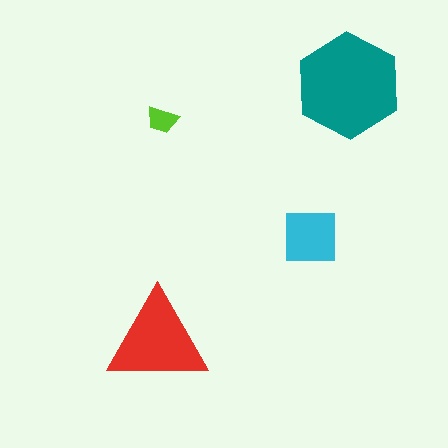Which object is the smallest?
The lime trapezoid.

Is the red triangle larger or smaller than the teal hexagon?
Smaller.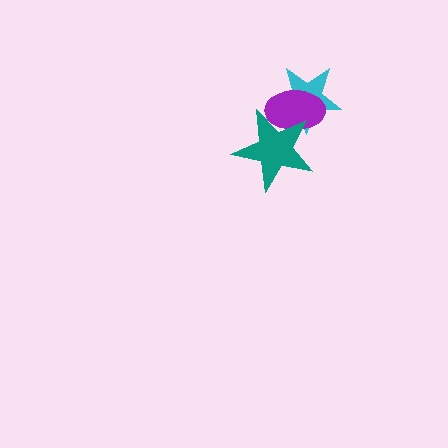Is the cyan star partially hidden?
Yes, it is partially covered by another shape.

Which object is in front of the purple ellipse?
The teal star is in front of the purple ellipse.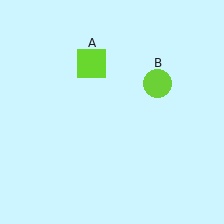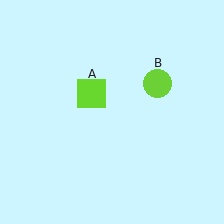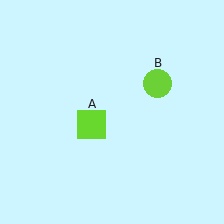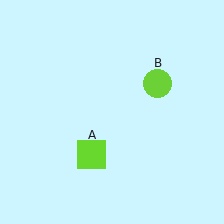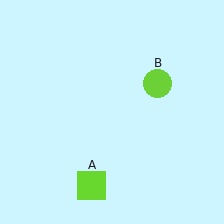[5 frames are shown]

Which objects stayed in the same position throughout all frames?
Lime circle (object B) remained stationary.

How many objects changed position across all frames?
1 object changed position: lime square (object A).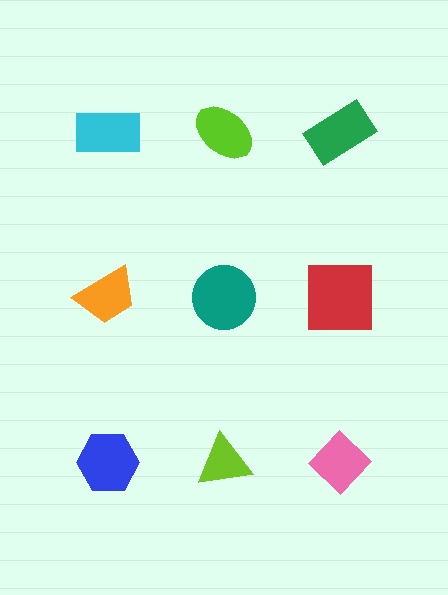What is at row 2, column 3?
A red square.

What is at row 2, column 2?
A teal circle.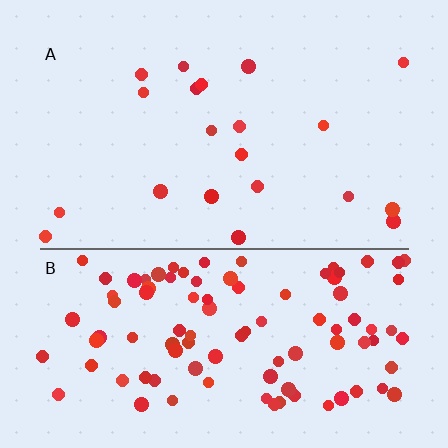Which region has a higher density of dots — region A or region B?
B (the bottom).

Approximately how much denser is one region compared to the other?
Approximately 5.1× — region B over region A.